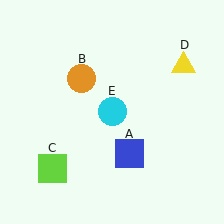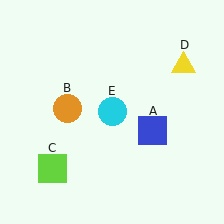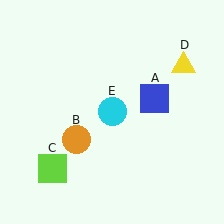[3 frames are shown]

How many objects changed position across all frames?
2 objects changed position: blue square (object A), orange circle (object B).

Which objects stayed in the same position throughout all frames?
Lime square (object C) and yellow triangle (object D) and cyan circle (object E) remained stationary.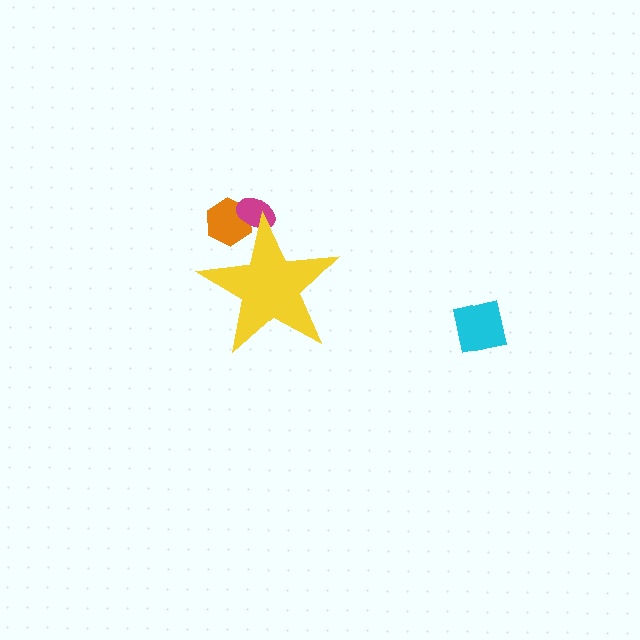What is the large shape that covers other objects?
A yellow star.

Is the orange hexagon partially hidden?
Yes, the orange hexagon is partially hidden behind the yellow star.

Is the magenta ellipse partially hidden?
Yes, the magenta ellipse is partially hidden behind the yellow star.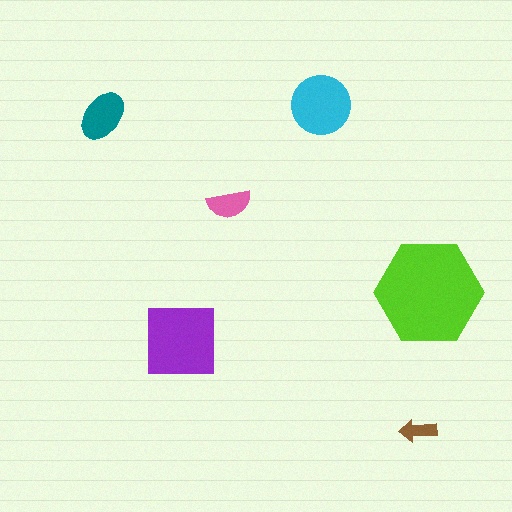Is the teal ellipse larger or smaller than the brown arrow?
Larger.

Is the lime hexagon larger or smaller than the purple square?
Larger.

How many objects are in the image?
There are 6 objects in the image.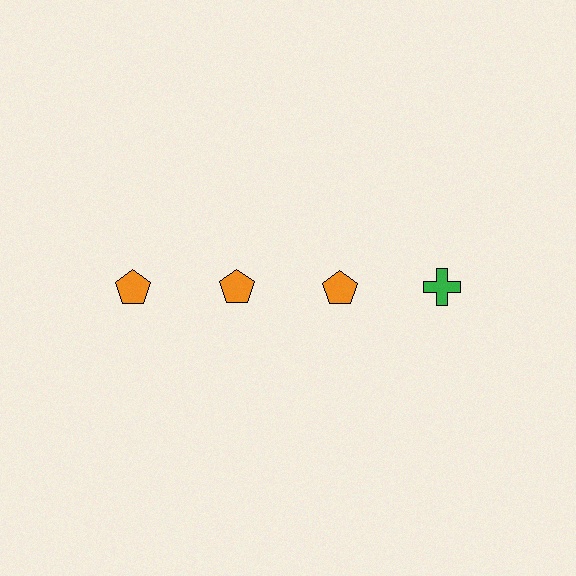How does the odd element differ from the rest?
It differs in both color (green instead of orange) and shape (cross instead of pentagon).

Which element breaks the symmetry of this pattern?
The green cross in the top row, second from right column breaks the symmetry. All other shapes are orange pentagons.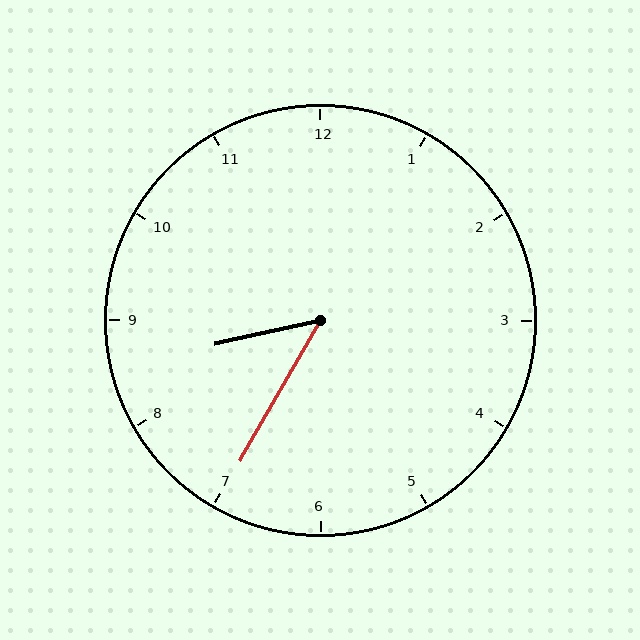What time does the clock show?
8:35.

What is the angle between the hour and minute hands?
Approximately 48 degrees.